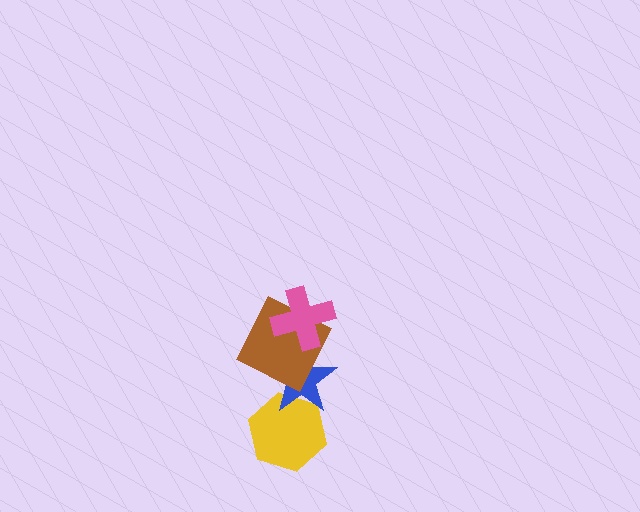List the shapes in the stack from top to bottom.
From top to bottom: the pink cross, the brown square, the blue star, the yellow hexagon.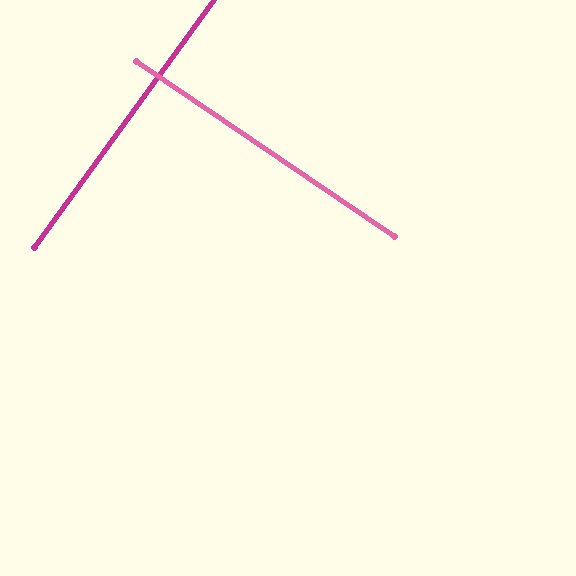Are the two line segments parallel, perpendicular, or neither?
Perpendicular — they meet at approximately 88°.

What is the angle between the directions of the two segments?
Approximately 88 degrees.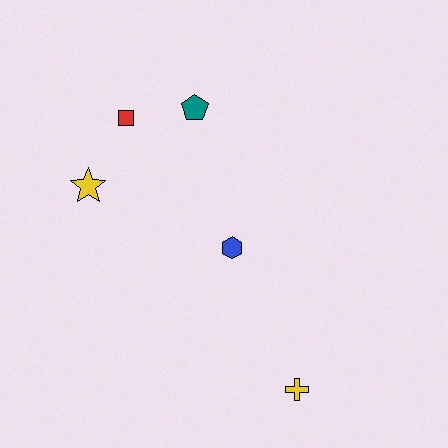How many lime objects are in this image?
There are no lime objects.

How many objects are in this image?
There are 5 objects.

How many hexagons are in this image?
There is 1 hexagon.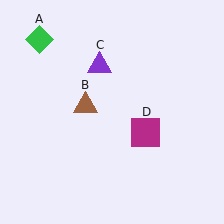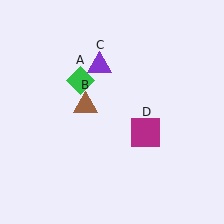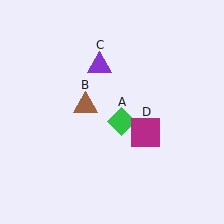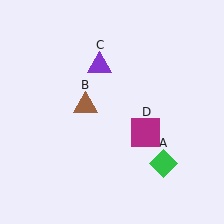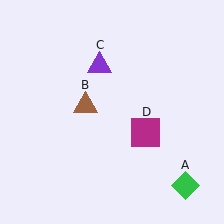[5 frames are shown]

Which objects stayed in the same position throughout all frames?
Brown triangle (object B) and purple triangle (object C) and magenta square (object D) remained stationary.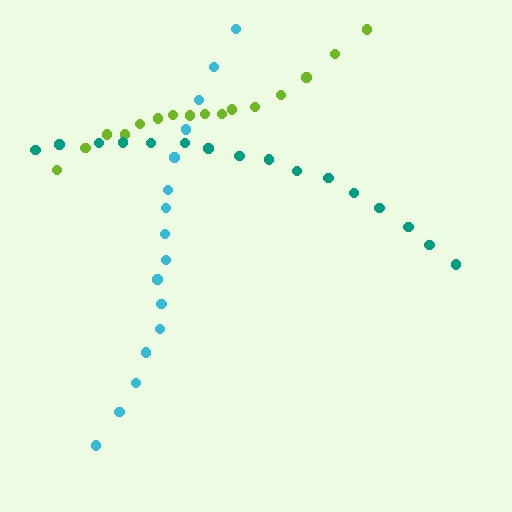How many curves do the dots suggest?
There are 3 distinct paths.